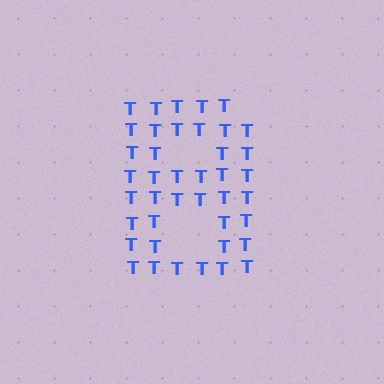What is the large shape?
The large shape is the letter B.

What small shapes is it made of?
It is made of small letter T's.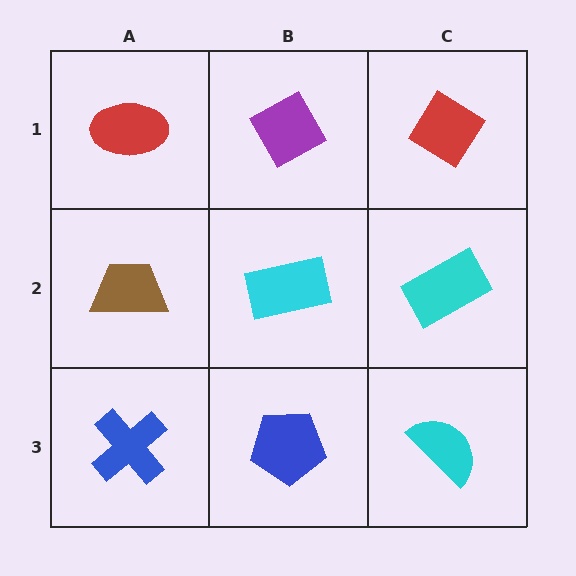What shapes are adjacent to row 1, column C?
A cyan rectangle (row 2, column C), a purple diamond (row 1, column B).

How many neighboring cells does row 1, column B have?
3.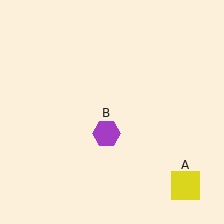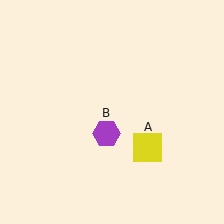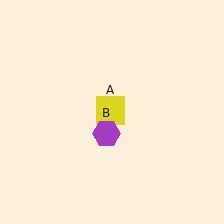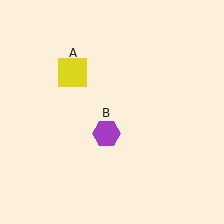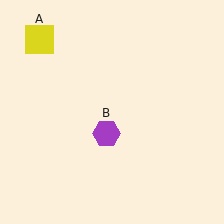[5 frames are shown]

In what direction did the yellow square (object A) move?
The yellow square (object A) moved up and to the left.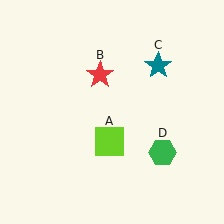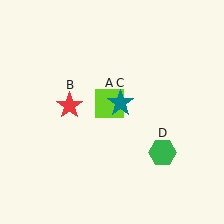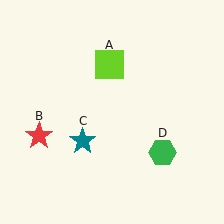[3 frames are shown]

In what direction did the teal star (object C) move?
The teal star (object C) moved down and to the left.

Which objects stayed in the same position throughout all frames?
Green hexagon (object D) remained stationary.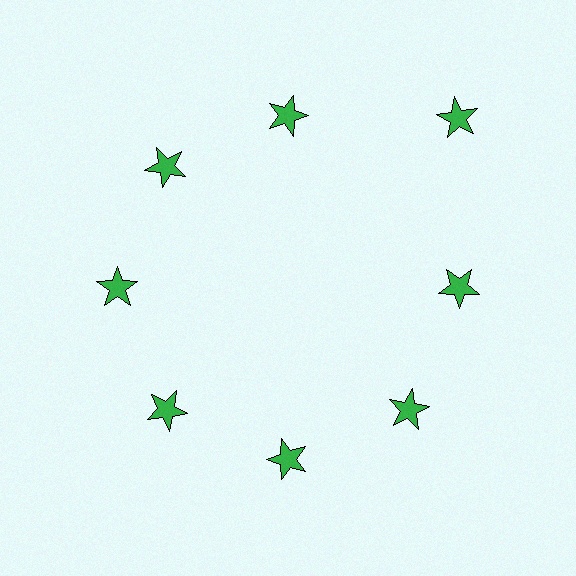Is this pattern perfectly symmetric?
No. The 8 green stars are arranged in a ring, but one element near the 2 o'clock position is pushed outward from the center, breaking the 8-fold rotational symmetry.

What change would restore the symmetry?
The symmetry would be restored by moving it inward, back onto the ring so that all 8 stars sit at equal angles and equal distance from the center.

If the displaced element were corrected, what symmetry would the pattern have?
It would have 8-fold rotational symmetry — the pattern would map onto itself every 45 degrees.